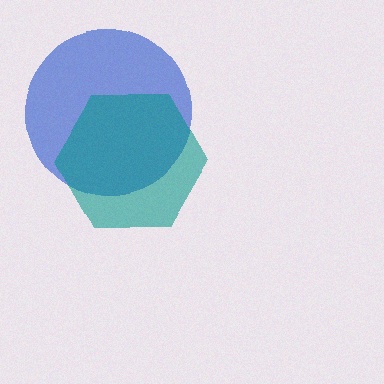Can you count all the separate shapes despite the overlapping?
Yes, there are 2 separate shapes.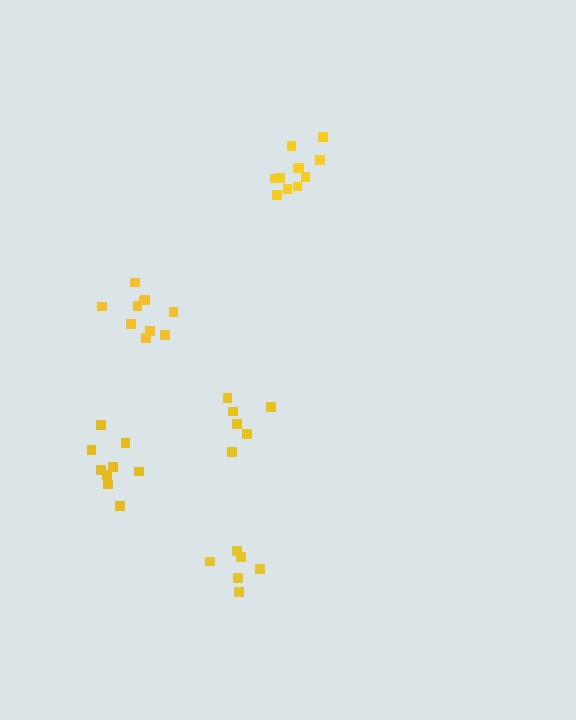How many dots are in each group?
Group 1: 6 dots, Group 2: 6 dots, Group 3: 10 dots, Group 4: 11 dots, Group 5: 9 dots (42 total).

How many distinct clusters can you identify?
There are 5 distinct clusters.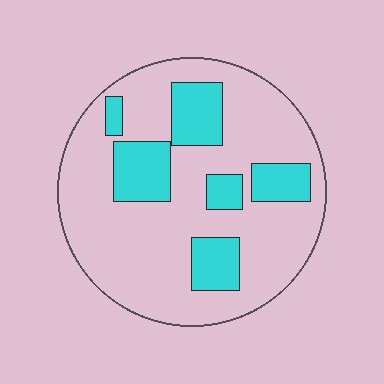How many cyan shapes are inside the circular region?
6.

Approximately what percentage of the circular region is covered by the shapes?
Approximately 25%.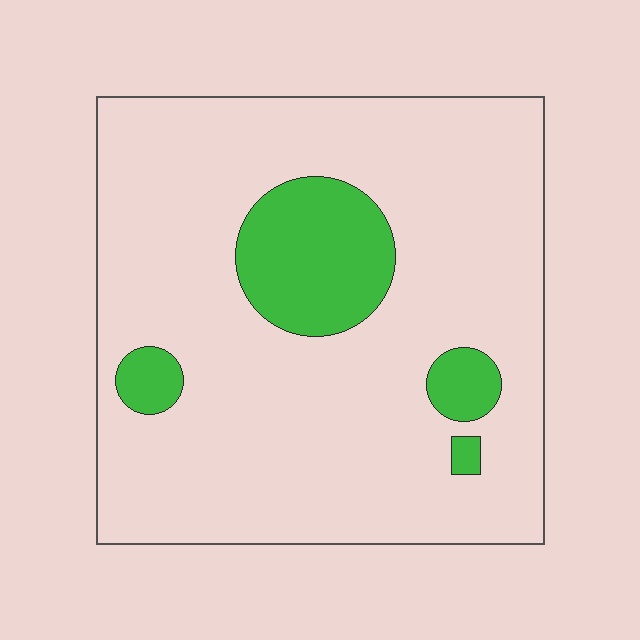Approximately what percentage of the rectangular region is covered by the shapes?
Approximately 15%.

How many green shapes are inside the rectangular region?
4.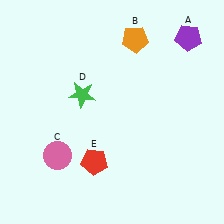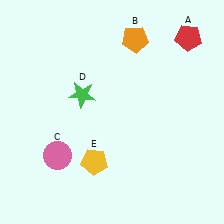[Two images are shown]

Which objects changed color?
A changed from purple to red. E changed from red to yellow.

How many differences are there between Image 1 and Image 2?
There are 2 differences between the two images.